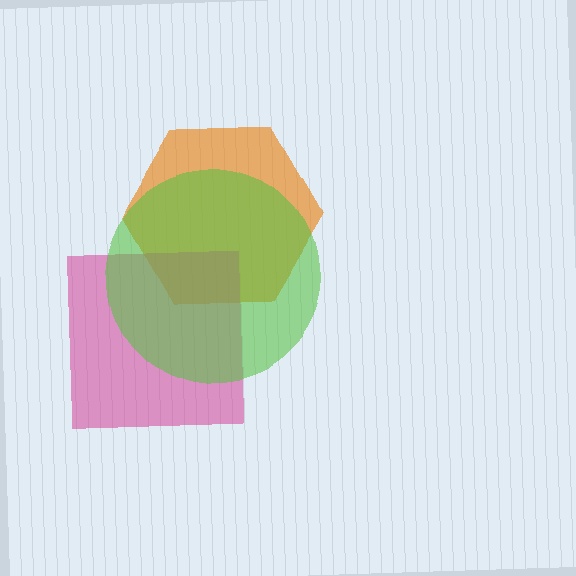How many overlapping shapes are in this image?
There are 3 overlapping shapes in the image.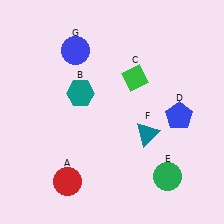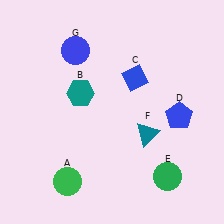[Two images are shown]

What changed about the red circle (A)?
In Image 1, A is red. In Image 2, it changed to green.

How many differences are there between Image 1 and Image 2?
There are 2 differences between the two images.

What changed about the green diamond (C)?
In Image 1, C is green. In Image 2, it changed to blue.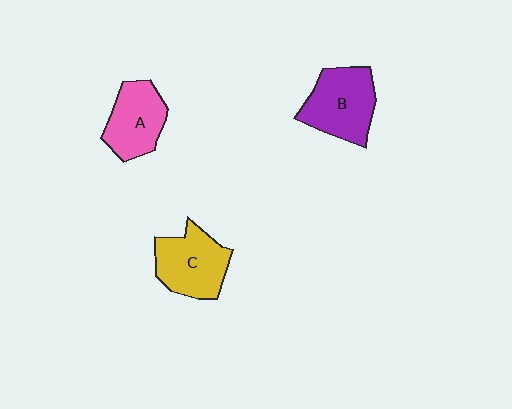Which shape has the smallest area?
Shape A (pink).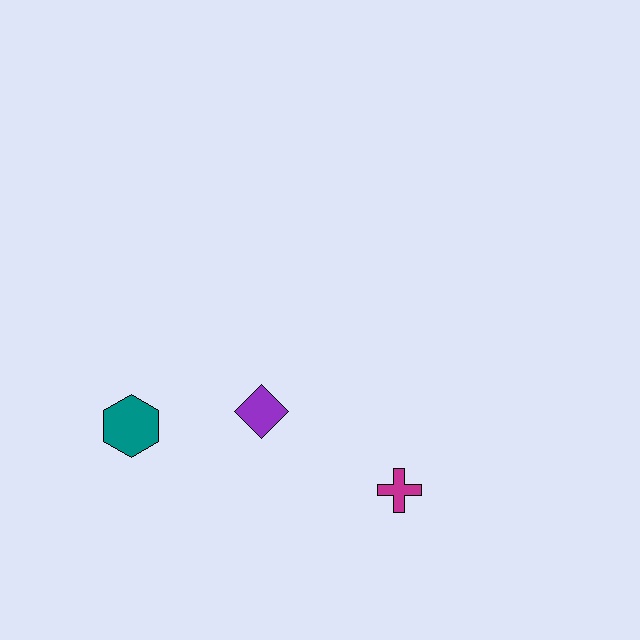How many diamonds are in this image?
There is 1 diamond.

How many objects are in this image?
There are 3 objects.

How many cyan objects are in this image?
There are no cyan objects.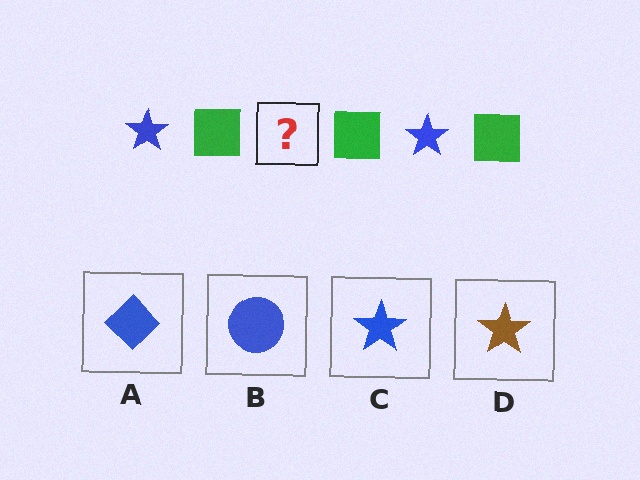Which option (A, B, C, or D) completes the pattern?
C.